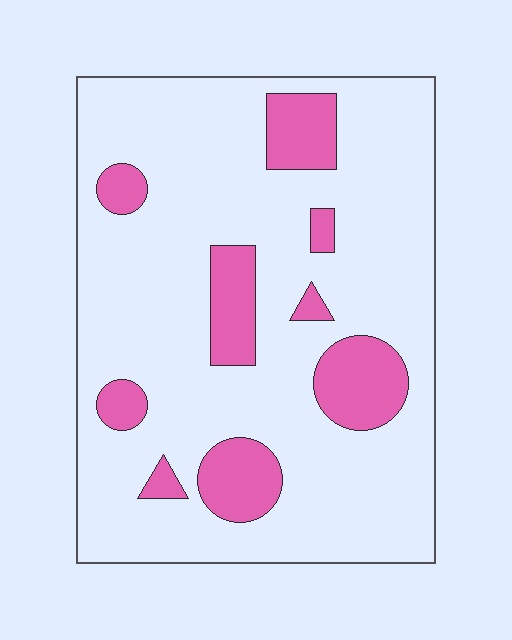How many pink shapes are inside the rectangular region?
9.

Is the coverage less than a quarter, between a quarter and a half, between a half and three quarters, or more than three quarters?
Less than a quarter.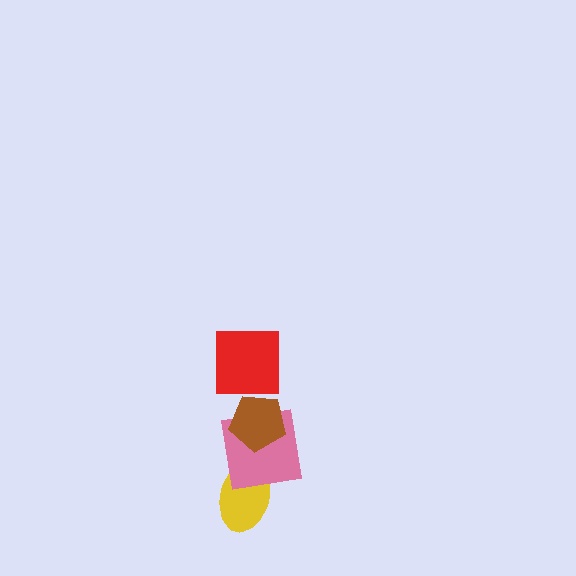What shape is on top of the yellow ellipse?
The pink square is on top of the yellow ellipse.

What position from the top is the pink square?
The pink square is 3rd from the top.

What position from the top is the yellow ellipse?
The yellow ellipse is 4th from the top.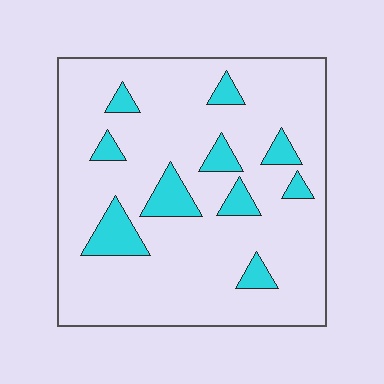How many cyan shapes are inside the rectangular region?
10.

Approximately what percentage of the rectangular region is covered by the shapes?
Approximately 15%.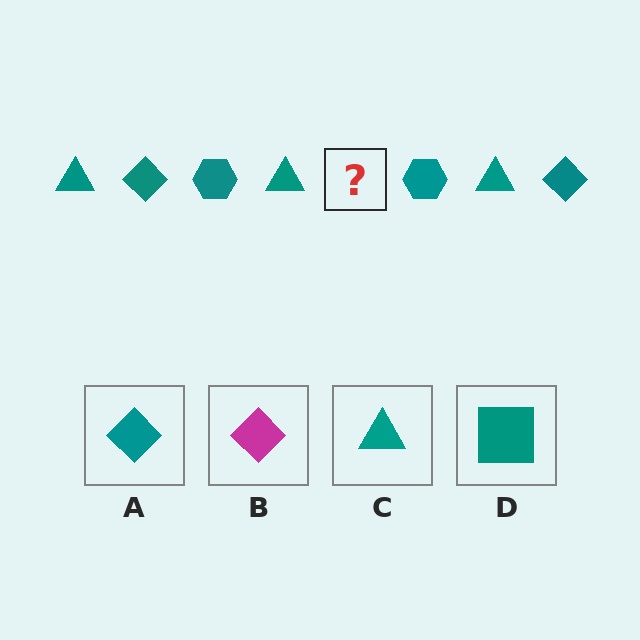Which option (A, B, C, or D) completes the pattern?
A.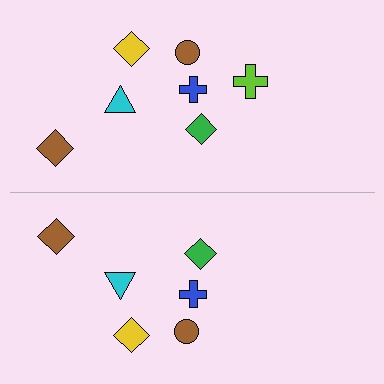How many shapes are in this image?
There are 13 shapes in this image.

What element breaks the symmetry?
A lime cross is missing from the bottom side.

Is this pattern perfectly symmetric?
No, the pattern is not perfectly symmetric. A lime cross is missing from the bottom side.